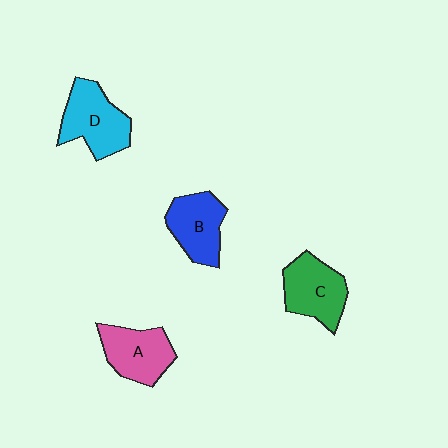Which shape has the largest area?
Shape D (cyan).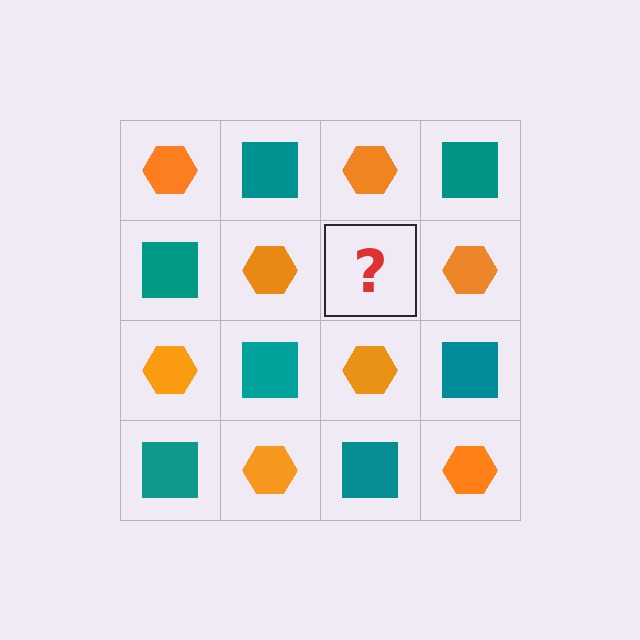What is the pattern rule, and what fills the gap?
The rule is that it alternates orange hexagon and teal square in a checkerboard pattern. The gap should be filled with a teal square.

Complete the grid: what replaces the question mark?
The question mark should be replaced with a teal square.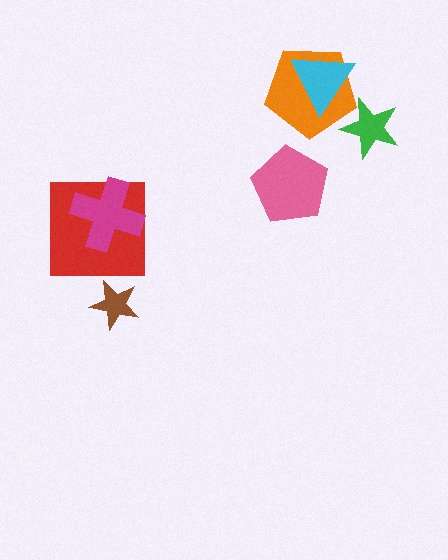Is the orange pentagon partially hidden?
Yes, it is partially covered by another shape.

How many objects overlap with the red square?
1 object overlaps with the red square.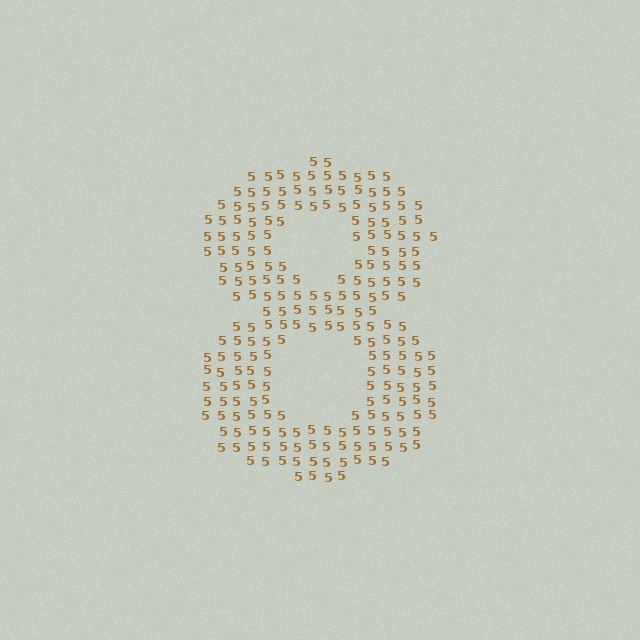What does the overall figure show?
The overall figure shows the digit 8.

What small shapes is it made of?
It is made of small digit 5's.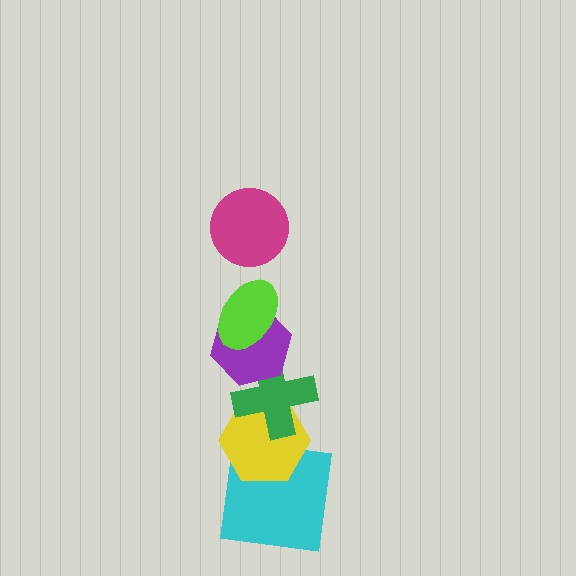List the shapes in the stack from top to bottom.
From top to bottom: the magenta circle, the lime ellipse, the purple hexagon, the green cross, the yellow hexagon, the cyan square.